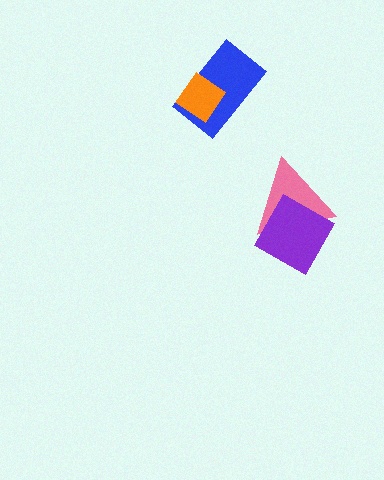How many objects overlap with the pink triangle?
1 object overlaps with the pink triangle.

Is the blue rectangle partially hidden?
Yes, it is partially covered by another shape.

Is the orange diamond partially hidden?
No, no other shape covers it.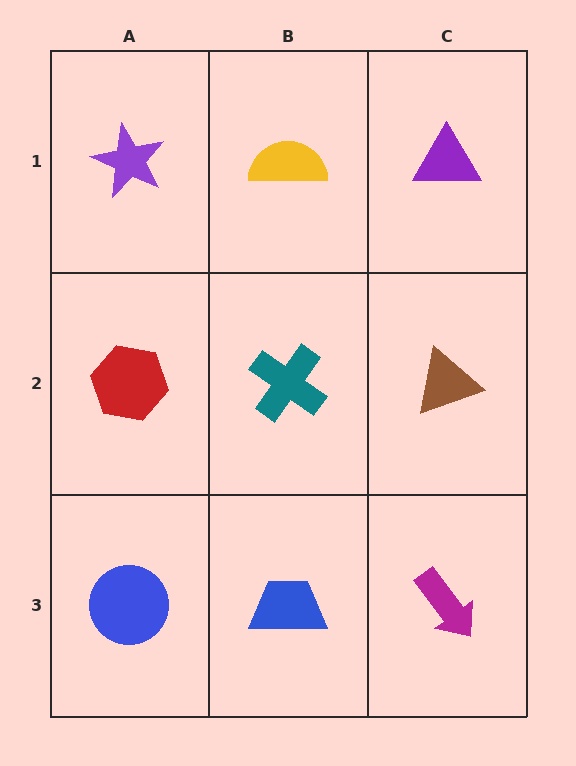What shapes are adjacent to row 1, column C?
A brown triangle (row 2, column C), a yellow semicircle (row 1, column B).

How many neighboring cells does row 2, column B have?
4.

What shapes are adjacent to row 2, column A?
A purple star (row 1, column A), a blue circle (row 3, column A), a teal cross (row 2, column B).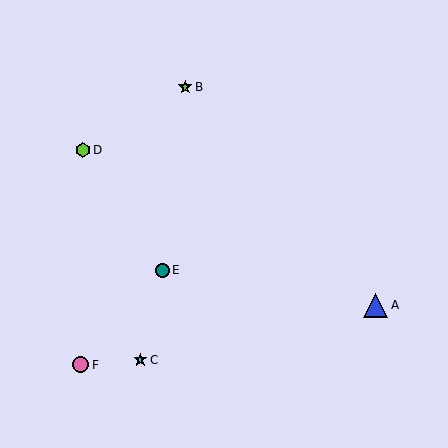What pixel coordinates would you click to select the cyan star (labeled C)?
Click at (140, 360) to select the cyan star C.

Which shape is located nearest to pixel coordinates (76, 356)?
The pink circle (labeled F) at (81, 365) is nearest to that location.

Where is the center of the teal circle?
The center of the teal circle is at (162, 270).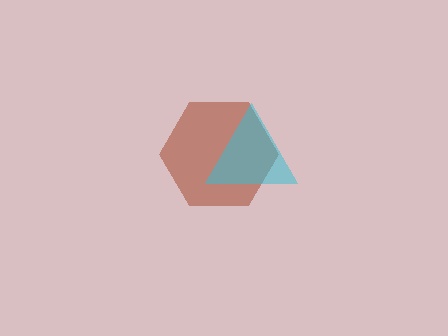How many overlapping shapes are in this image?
There are 2 overlapping shapes in the image.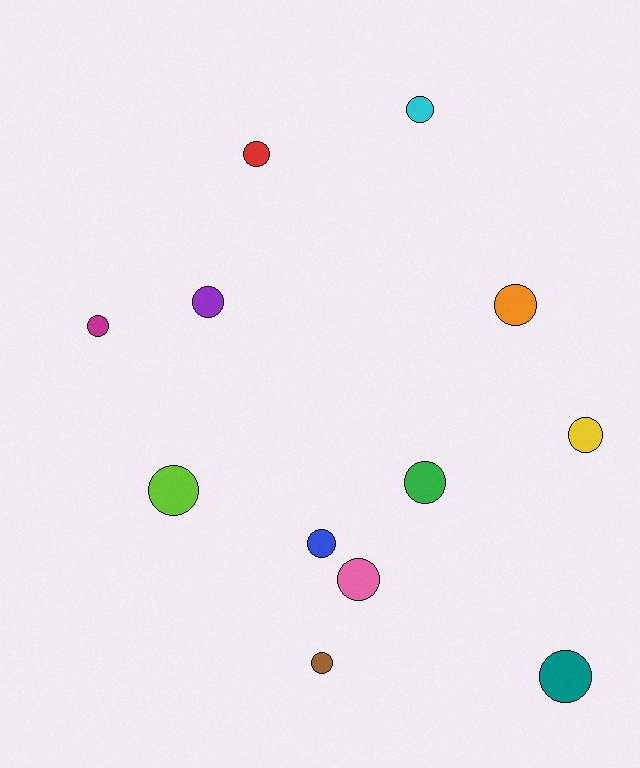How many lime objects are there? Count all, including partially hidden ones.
There is 1 lime object.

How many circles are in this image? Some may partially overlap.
There are 12 circles.